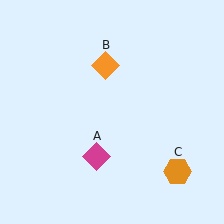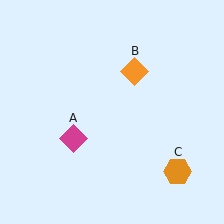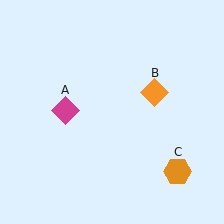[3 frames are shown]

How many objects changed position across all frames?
2 objects changed position: magenta diamond (object A), orange diamond (object B).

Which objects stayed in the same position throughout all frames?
Orange hexagon (object C) remained stationary.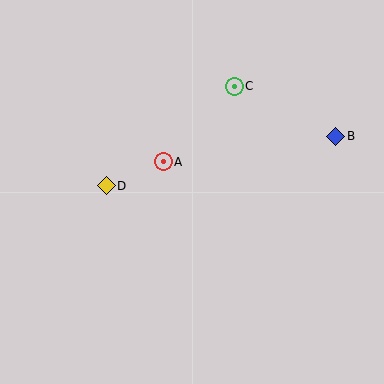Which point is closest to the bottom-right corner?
Point B is closest to the bottom-right corner.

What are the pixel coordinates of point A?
Point A is at (163, 162).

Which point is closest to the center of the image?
Point A at (163, 162) is closest to the center.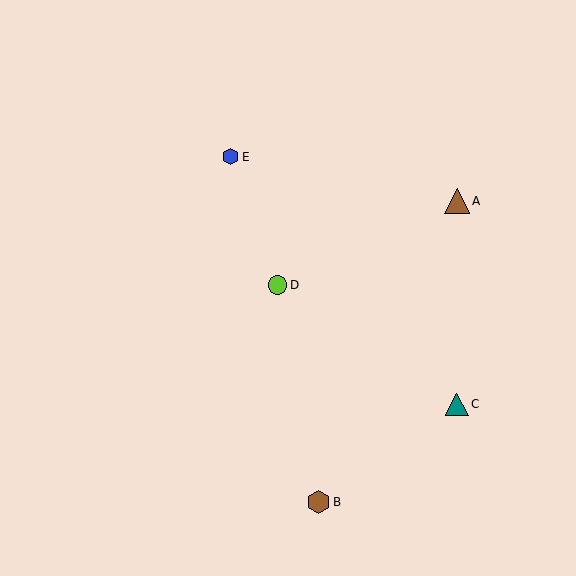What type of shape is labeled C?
Shape C is a teal triangle.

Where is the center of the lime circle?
The center of the lime circle is at (277, 285).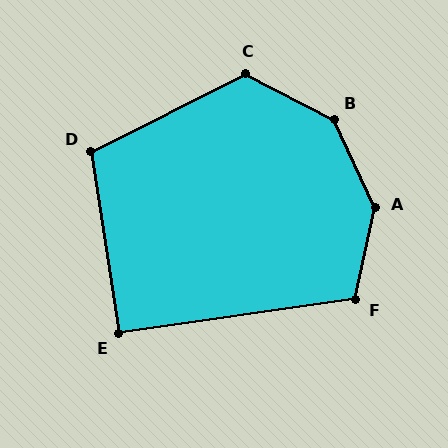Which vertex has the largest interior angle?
A, at approximately 143 degrees.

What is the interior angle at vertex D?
Approximately 108 degrees (obtuse).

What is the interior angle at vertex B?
Approximately 142 degrees (obtuse).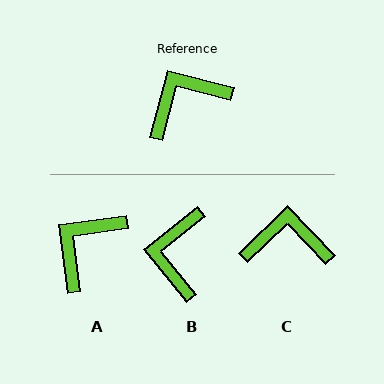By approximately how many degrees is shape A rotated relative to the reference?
Approximately 22 degrees counter-clockwise.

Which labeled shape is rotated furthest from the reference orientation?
B, about 54 degrees away.